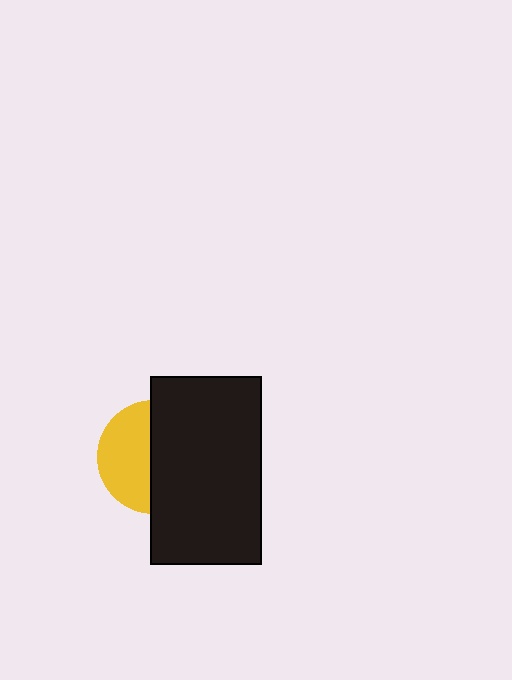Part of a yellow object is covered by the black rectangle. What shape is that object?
It is a circle.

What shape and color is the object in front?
The object in front is a black rectangle.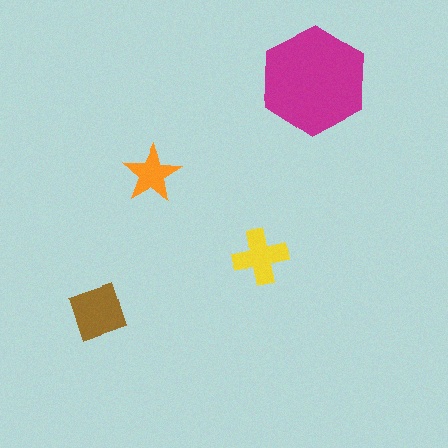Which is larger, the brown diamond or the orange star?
The brown diamond.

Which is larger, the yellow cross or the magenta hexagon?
The magenta hexagon.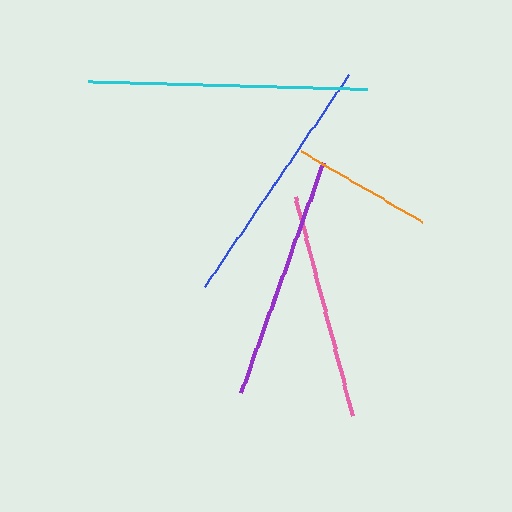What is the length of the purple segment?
The purple segment is approximately 244 pixels long.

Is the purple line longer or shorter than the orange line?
The purple line is longer than the orange line.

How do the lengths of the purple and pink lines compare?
The purple and pink lines are approximately the same length.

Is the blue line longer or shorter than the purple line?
The blue line is longer than the purple line.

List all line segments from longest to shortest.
From longest to shortest: cyan, blue, purple, pink, orange.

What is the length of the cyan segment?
The cyan segment is approximately 279 pixels long.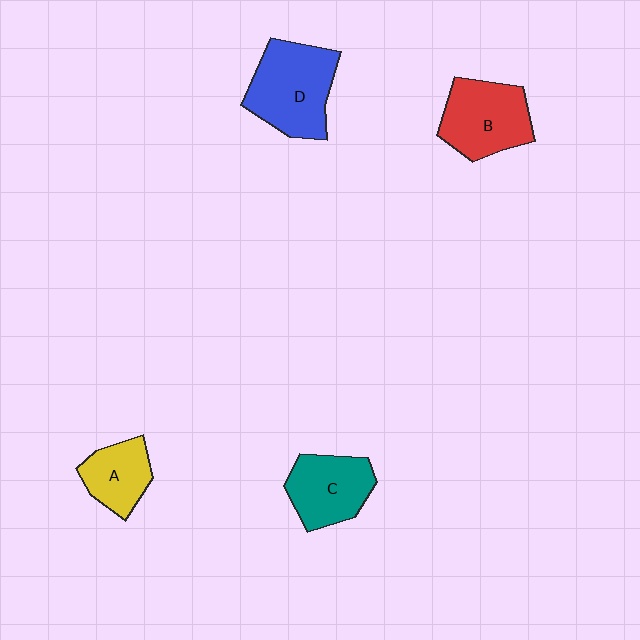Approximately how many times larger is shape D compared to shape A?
Approximately 1.7 times.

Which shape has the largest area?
Shape D (blue).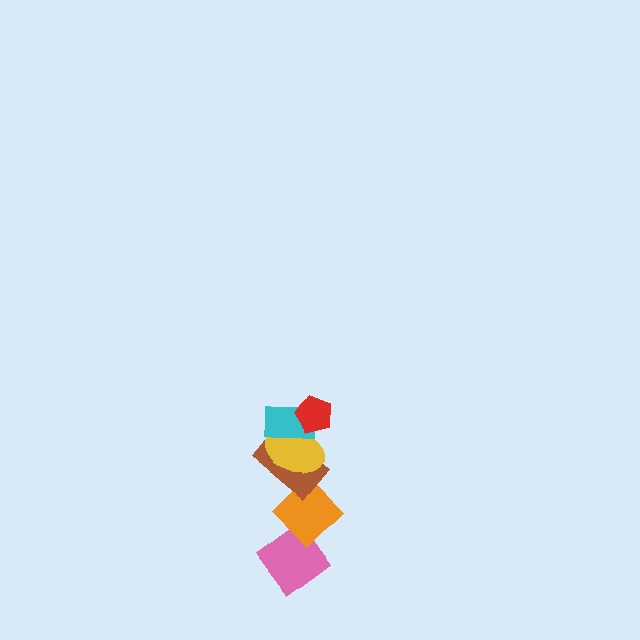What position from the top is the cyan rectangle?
The cyan rectangle is 2nd from the top.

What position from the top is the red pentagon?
The red pentagon is 1st from the top.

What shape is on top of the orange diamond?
The brown rectangle is on top of the orange diamond.